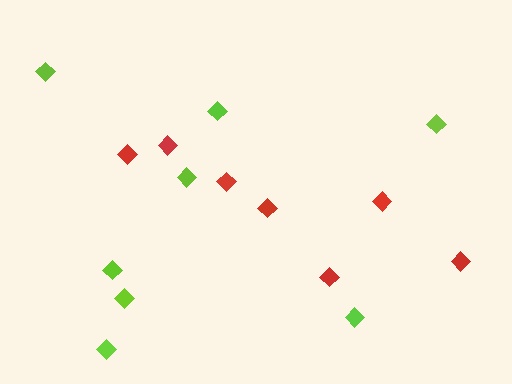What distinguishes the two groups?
There are 2 groups: one group of red diamonds (7) and one group of lime diamonds (8).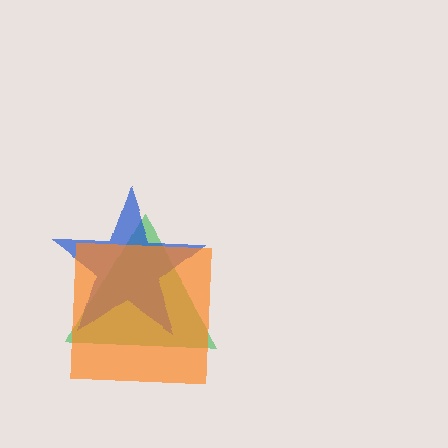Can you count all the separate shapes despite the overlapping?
Yes, there are 3 separate shapes.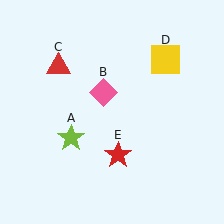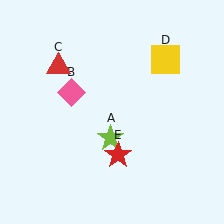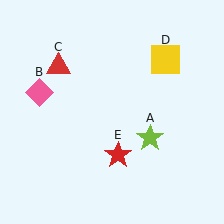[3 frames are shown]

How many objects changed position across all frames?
2 objects changed position: lime star (object A), pink diamond (object B).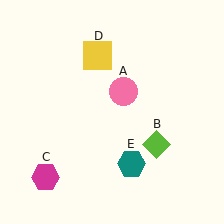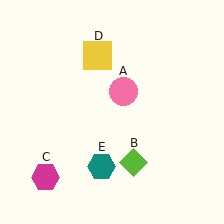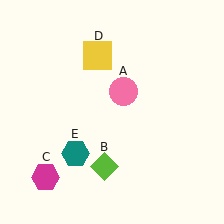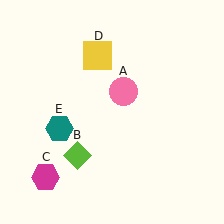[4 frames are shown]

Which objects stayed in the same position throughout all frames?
Pink circle (object A) and magenta hexagon (object C) and yellow square (object D) remained stationary.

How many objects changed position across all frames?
2 objects changed position: lime diamond (object B), teal hexagon (object E).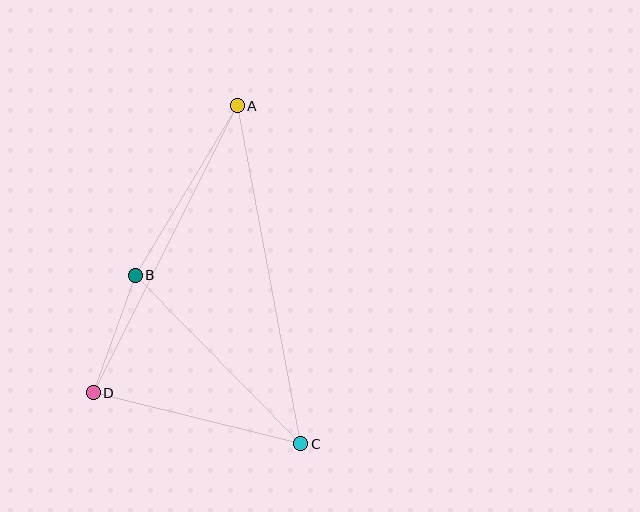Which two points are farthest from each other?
Points A and C are farthest from each other.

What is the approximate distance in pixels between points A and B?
The distance between A and B is approximately 197 pixels.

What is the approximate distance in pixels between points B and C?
The distance between B and C is approximately 236 pixels.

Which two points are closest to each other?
Points B and D are closest to each other.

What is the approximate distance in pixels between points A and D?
The distance between A and D is approximately 321 pixels.